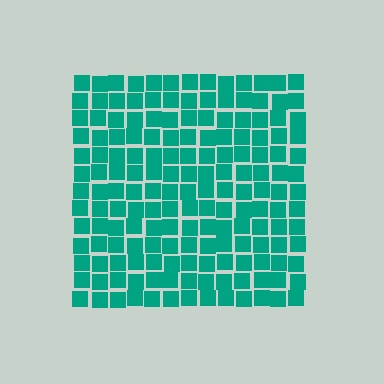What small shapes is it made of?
It is made of small squares.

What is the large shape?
The large shape is a square.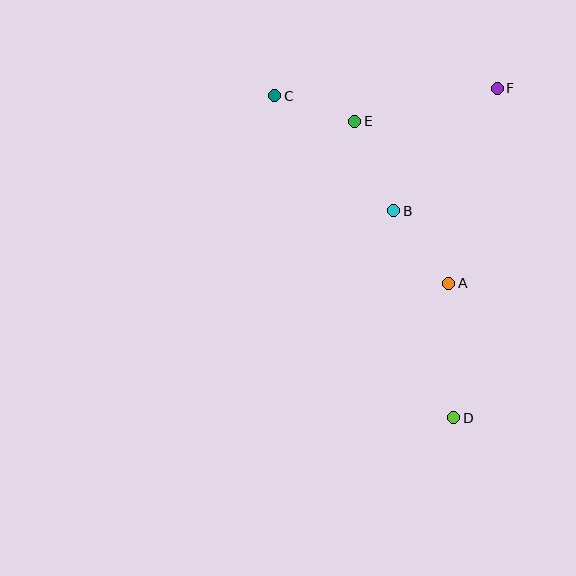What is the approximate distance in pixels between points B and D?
The distance between B and D is approximately 216 pixels.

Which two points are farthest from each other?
Points C and D are farthest from each other.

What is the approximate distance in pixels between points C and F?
The distance between C and F is approximately 222 pixels.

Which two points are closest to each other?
Points C and E are closest to each other.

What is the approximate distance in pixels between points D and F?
The distance between D and F is approximately 333 pixels.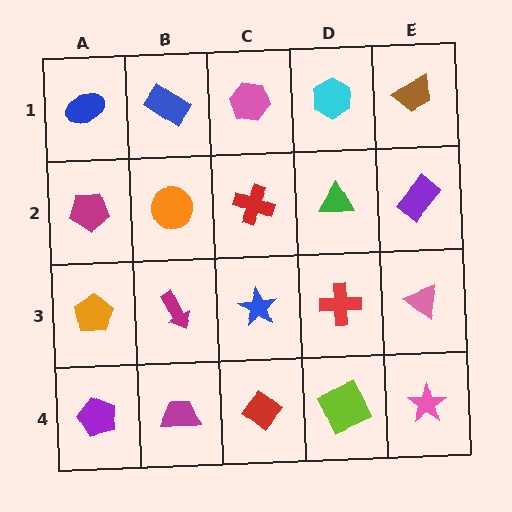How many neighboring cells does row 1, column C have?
3.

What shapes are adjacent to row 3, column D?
A green triangle (row 2, column D), a lime square (row 4, column D), a blue star (row 3, column C), a pink triangle (row 3, column E).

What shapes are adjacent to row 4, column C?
A blue star (row 3, column C), a magenta trapezoid (row 4, column B), a lime square (row 4, column D).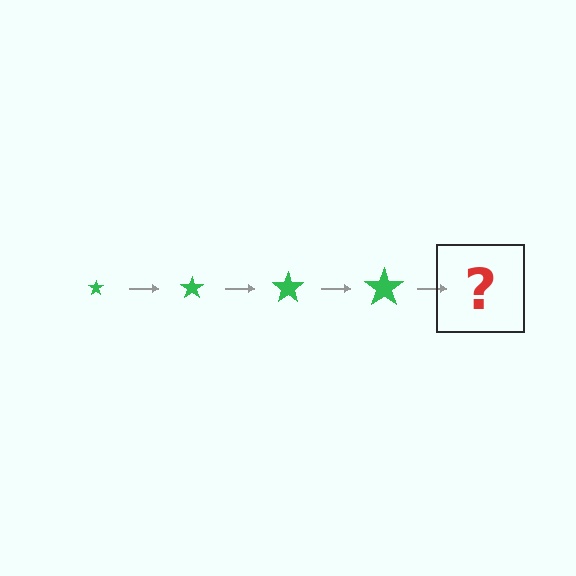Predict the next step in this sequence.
The next step is a green star, larger than the previous one.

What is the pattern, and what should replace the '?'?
The pattern is that the star gets progressively larger each step. The '?' should be a green star, larger than the previous one.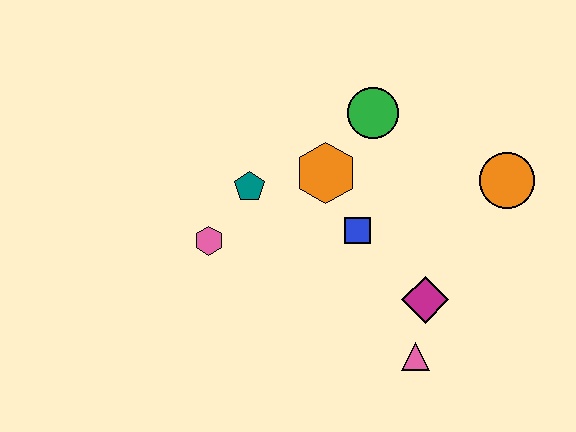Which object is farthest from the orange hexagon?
The pink triangle is farthest from the orange hexagon.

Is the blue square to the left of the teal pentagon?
No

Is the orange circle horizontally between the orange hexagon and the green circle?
No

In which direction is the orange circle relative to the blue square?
The orange circle is to the right of the blue square.